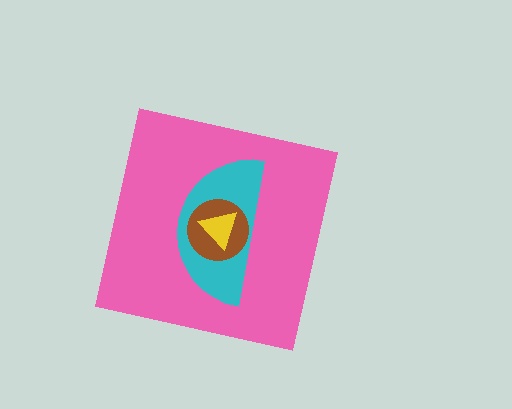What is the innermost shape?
The yellow triangle.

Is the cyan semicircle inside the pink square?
Yes.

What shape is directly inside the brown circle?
The yellow triangle.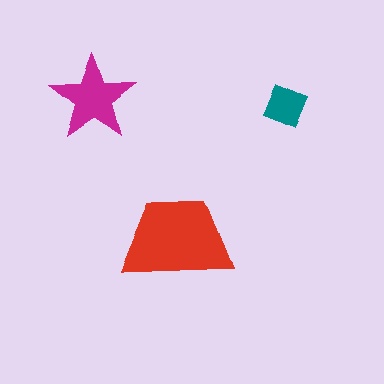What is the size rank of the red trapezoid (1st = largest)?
1st.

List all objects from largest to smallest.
The red trapezoid, the magenta star, the teal diamond.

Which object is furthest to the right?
The teal diamond is rightmost.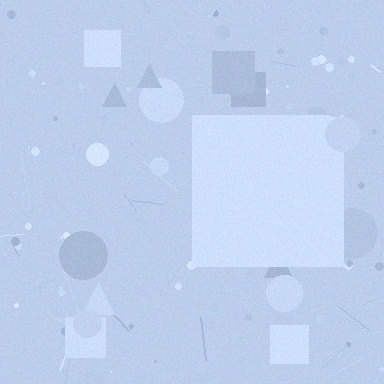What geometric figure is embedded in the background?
A square is embedded in the background.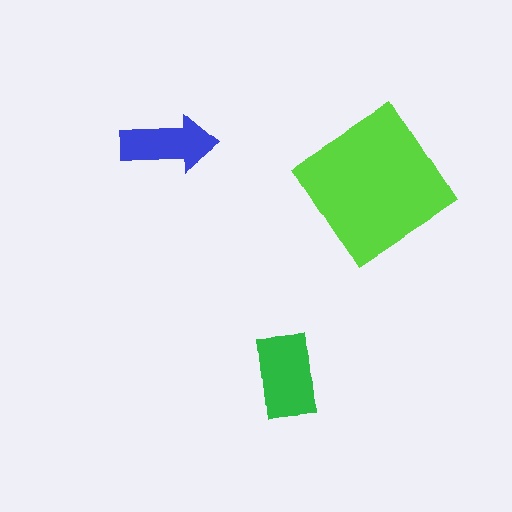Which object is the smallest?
The blue arrow.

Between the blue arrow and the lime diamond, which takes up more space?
The lime diamond.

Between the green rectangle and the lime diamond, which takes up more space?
The lime diamond.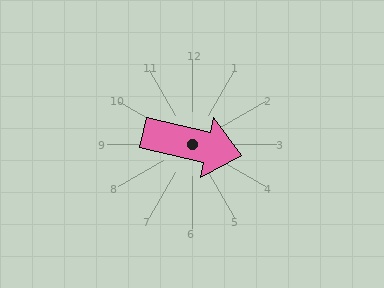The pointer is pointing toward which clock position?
Roughly 3 o'clock.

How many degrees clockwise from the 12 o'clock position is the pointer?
Approximately 103 degrees.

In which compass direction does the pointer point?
East.